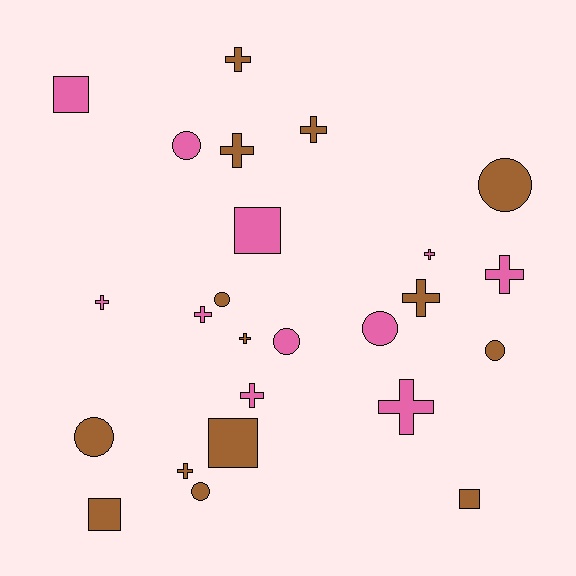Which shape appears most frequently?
Cross, with 12 objects.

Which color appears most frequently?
Brown, with 14 objects.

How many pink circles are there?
There are 3 pink circles.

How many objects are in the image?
There are 25 objects.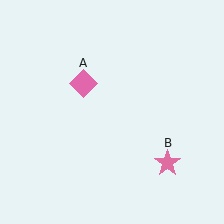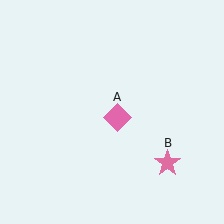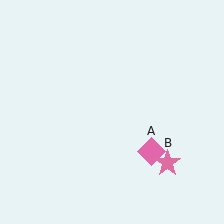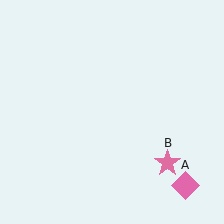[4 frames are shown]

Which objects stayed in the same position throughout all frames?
Pink star (object B) remained stationary.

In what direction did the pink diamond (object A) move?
The pink diamond (object A) moved down and to the right.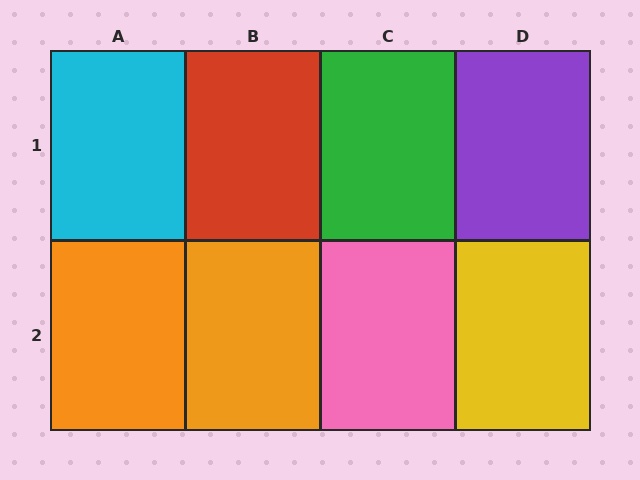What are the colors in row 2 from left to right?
Orange, orange, pink, yellow.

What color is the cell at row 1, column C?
Green.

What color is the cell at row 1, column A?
Cyan.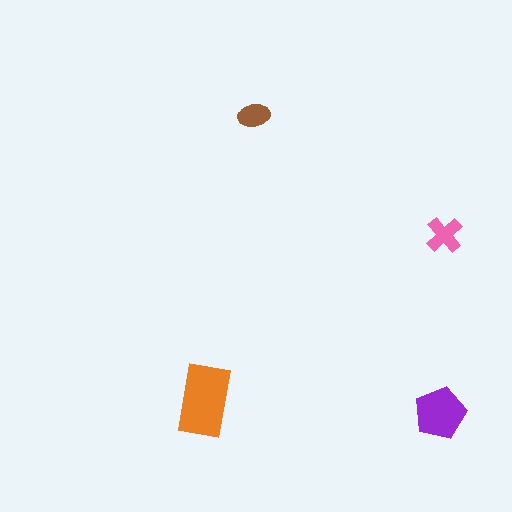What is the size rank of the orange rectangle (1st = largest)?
1st.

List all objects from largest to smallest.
The orange rectangle, the purple pentagon, the pink cross, the brown ellipse.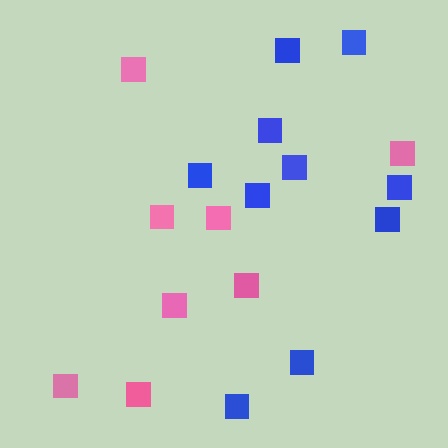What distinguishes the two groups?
There are 2 groups: one group of blue squares (10) and one group of pink squares (8).